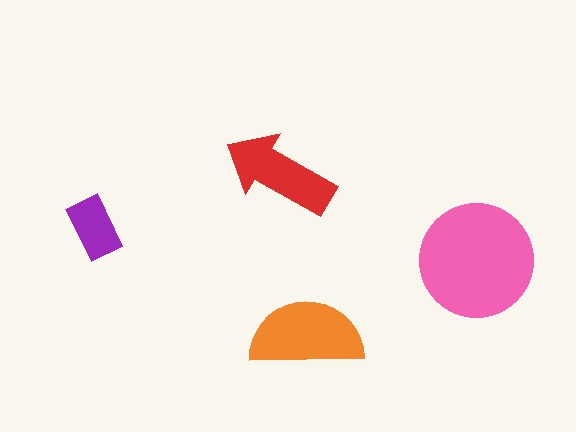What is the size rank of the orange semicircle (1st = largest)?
2nd.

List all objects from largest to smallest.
The pink circle, the orange semicircle, the red arrow, the purple rectangle.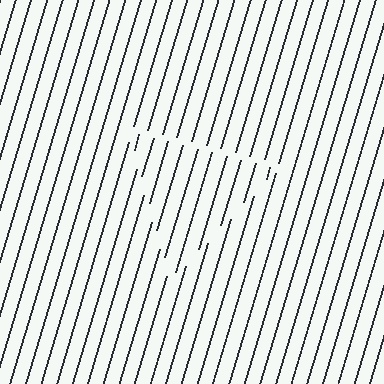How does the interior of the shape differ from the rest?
The interior of the shape contains the same grating, shifted by half a period — the contour is defined by the phase discontinuity where line-ends from the inner and outer gratings abut.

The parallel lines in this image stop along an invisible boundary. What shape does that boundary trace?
An illusory triangle. The interior of the shape contains the same grating, shifted by half a period — the contour is defined by the phase discontinuity where line-ends from the inner and outer gratings abut.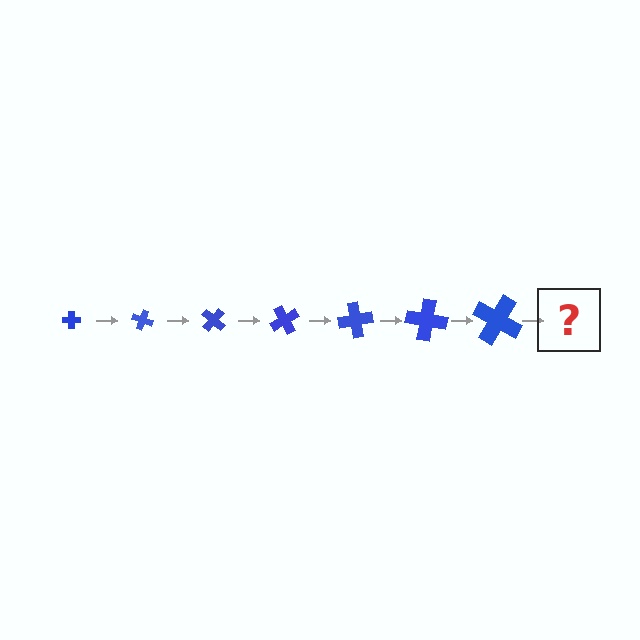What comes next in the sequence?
The next element should be a cross, larger than the previous one and rotated 140 degrees from the start.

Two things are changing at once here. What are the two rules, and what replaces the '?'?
The two rules are that the cross grows larger each step and it rotates 20 degrees each step. The '?' should be a cross, larger than the previous one and rotated 140 degrees from the start.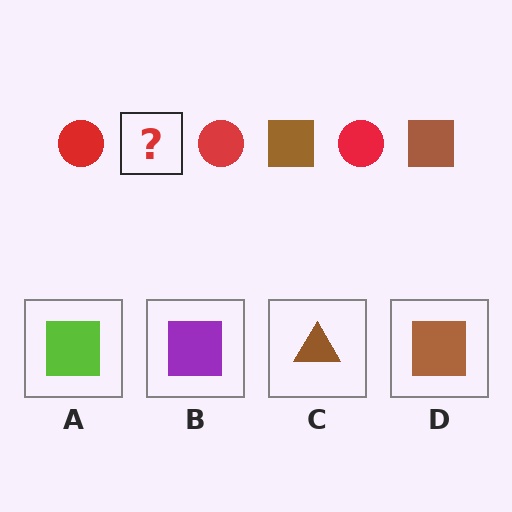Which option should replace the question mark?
Option D.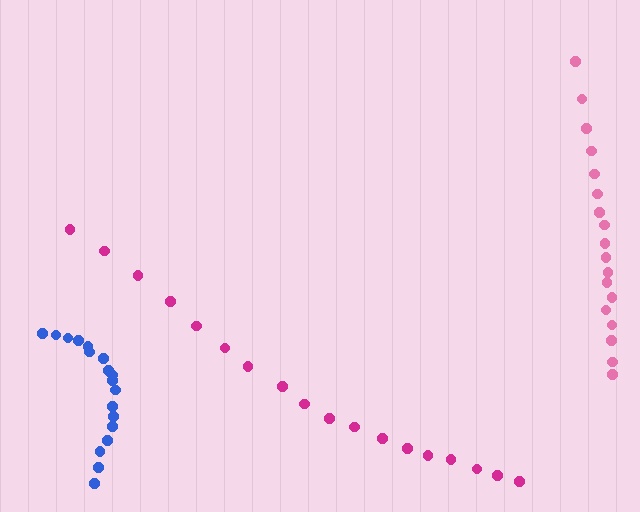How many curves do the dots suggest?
There are 3 distinct paths.